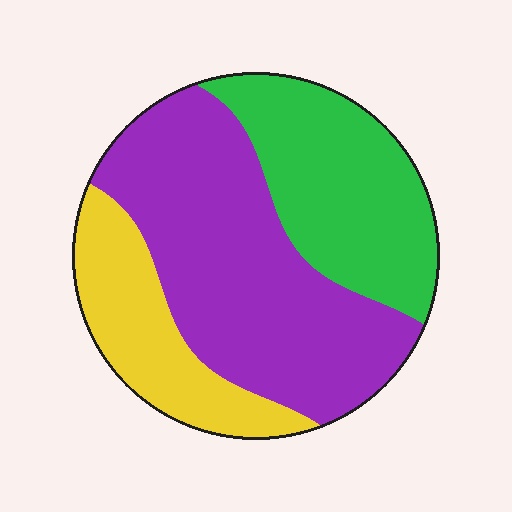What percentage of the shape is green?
Green covers roughly 30% of the shape.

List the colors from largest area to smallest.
From largest to smallest: purple, green, yellow.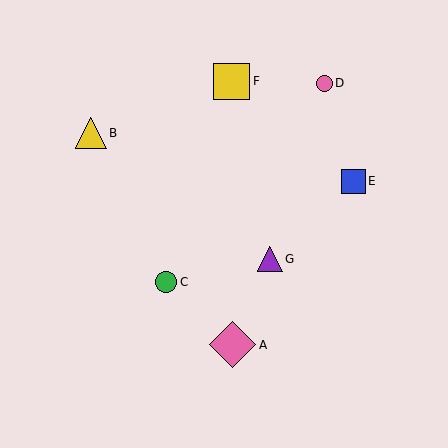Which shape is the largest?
The pink diamond (labeled A) is the largest.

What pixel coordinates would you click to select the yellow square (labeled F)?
Click at (232, 81) to select the yellow square F.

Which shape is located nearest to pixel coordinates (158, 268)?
The green circle (labeled C) at (166, 282) is nearest to that location.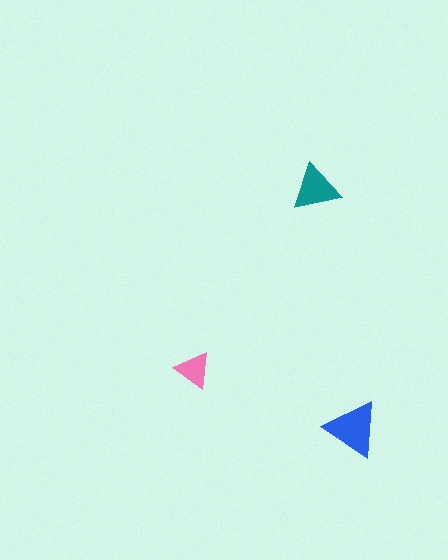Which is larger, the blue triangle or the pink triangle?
The blue one.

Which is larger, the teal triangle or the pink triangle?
The teal one.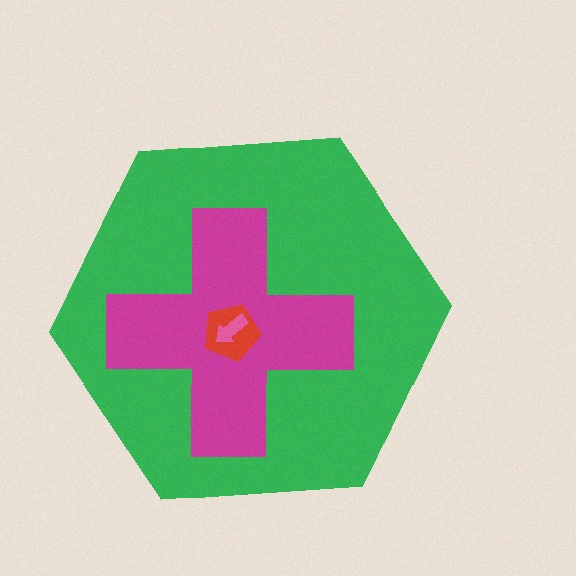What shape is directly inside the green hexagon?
The magenta cross.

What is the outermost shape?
The green hexagon.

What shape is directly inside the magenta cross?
The red pentagon.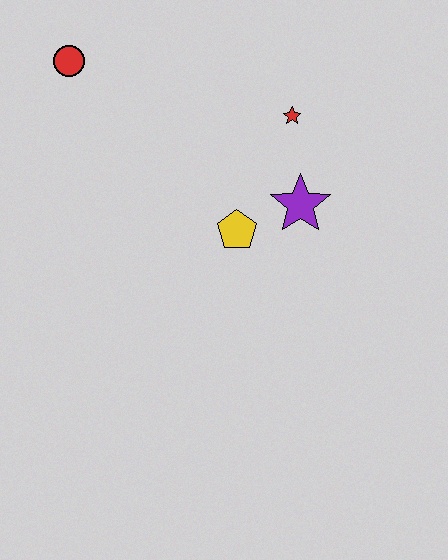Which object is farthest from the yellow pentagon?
The red circle is farthest from the yellow pentagon.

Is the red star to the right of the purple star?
No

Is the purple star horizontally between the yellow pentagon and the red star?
No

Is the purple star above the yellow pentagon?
Yes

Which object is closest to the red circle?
The red star is closest to the red circle.